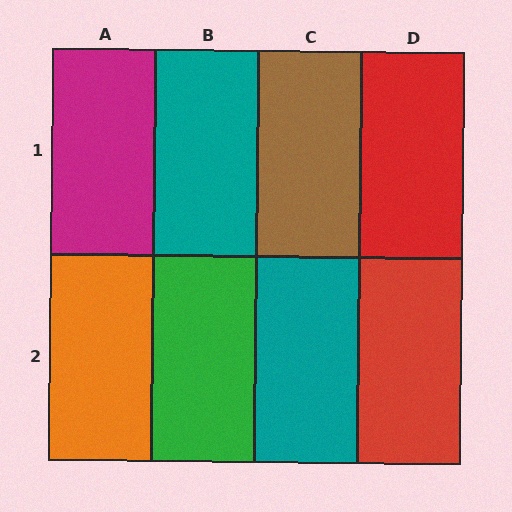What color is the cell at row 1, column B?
Teal.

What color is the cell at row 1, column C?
Brown.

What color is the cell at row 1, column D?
Red.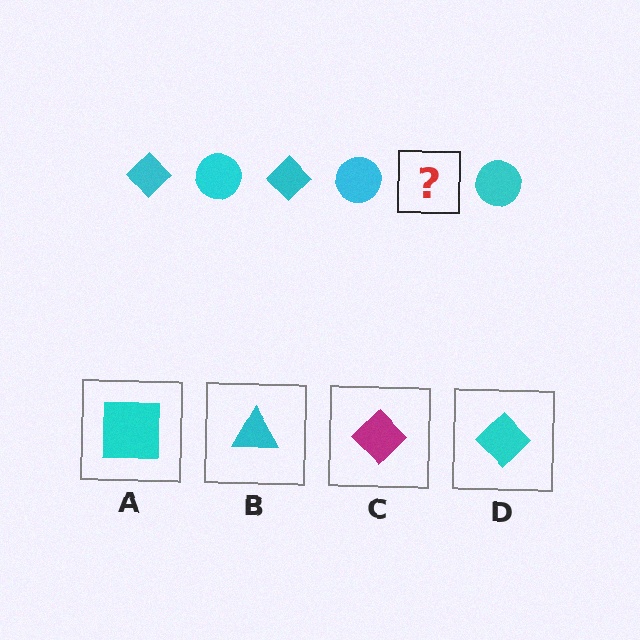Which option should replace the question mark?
Option D.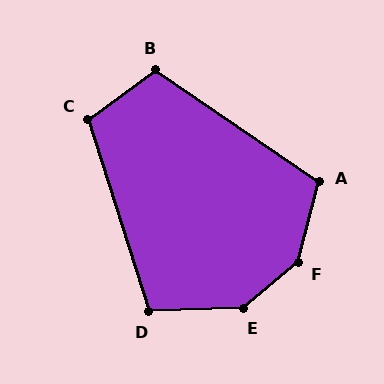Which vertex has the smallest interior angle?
D, at approximately 106 degrees.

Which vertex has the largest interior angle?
F, at approximately 145 degrees.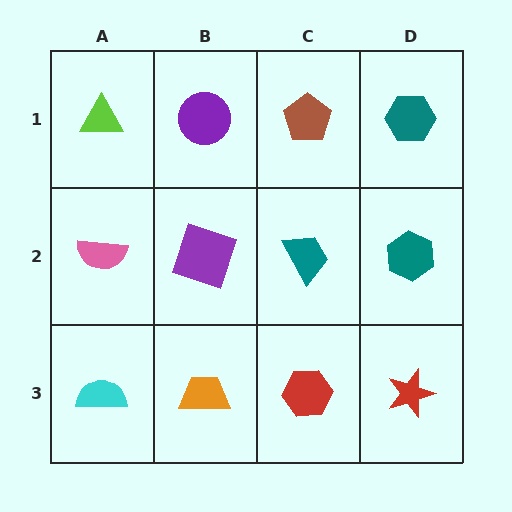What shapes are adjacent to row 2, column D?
A teal hexagon (row 1, column D), a red star (row 3, column D), a teal trapezoid (row 2, column C).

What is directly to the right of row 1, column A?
A purple circle.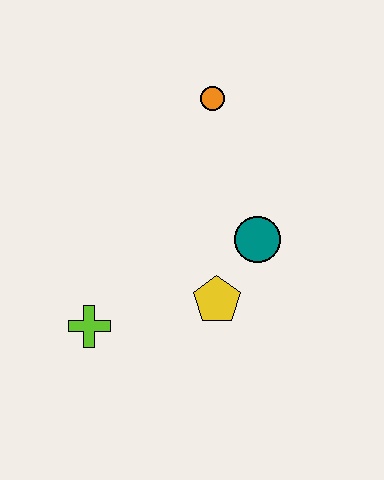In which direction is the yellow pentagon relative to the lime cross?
The yellow pentagon is to the right of the lime cross.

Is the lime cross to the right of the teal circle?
No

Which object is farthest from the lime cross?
The orange circle is farthest from the lime cross.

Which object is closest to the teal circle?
The yellow pentagon is closest to the teal circle.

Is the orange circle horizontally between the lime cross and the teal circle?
Yes